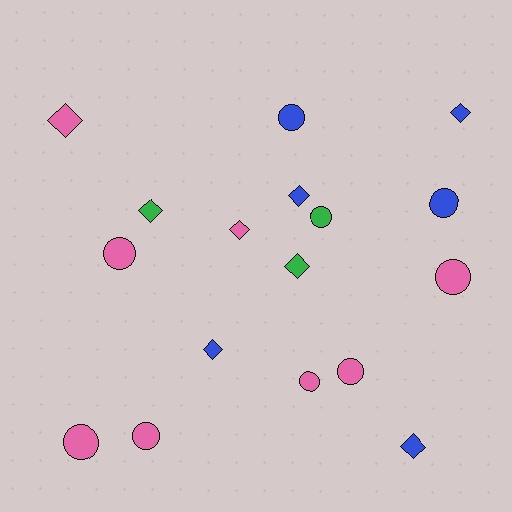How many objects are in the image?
There are 17 objects.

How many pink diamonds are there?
There are 2 pink diamonds.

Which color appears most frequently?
Pink, with 8 objects.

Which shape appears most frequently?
Circle, with 9 objects.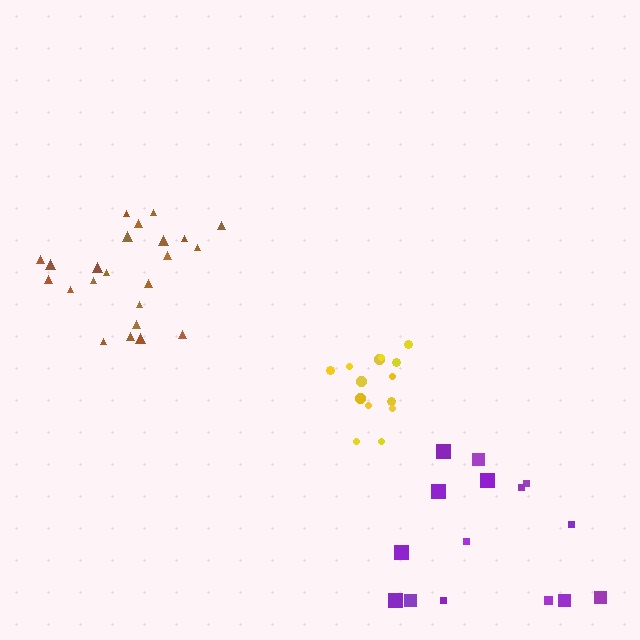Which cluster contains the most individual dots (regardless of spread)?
Brown (24).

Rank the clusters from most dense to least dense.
yellow, brown, purple.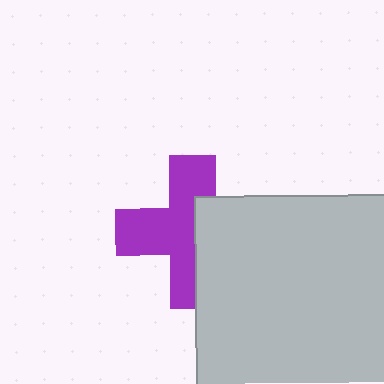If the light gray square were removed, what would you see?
You would see the complete purple cross.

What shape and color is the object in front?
The object in front is a light gray square.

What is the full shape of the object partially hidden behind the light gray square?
The partially hidden object is a purple cross.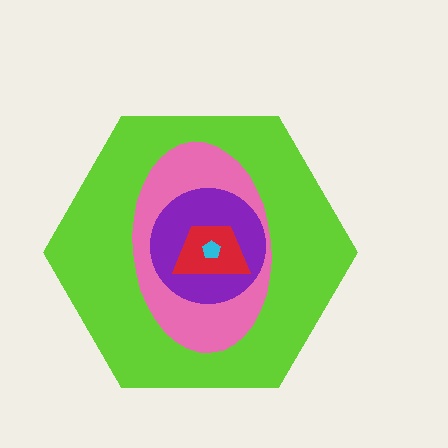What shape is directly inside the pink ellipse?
The purple circle.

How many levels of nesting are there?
5.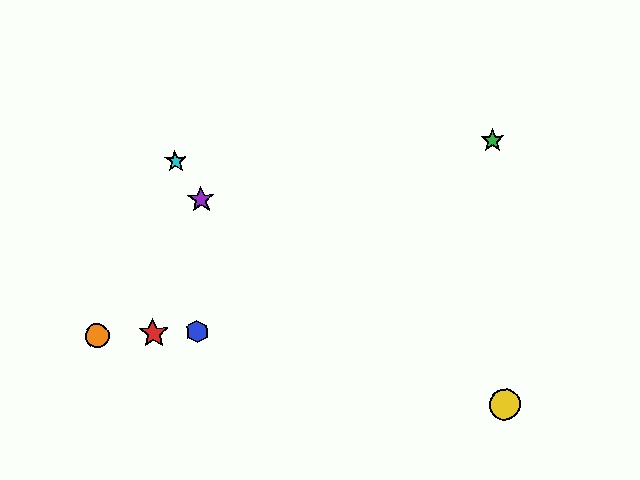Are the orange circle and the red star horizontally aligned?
Yes, both are at y≈336.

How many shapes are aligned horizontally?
3 shapes (the red star, the blue hexagon, the orange circle) are aligned horizontally.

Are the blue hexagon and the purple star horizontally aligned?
No, the blue hexagon is at y≈332 and the purple star is at y≈199.